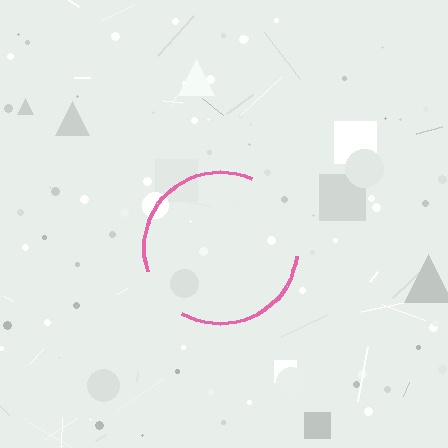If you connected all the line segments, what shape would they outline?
They would outline a circle.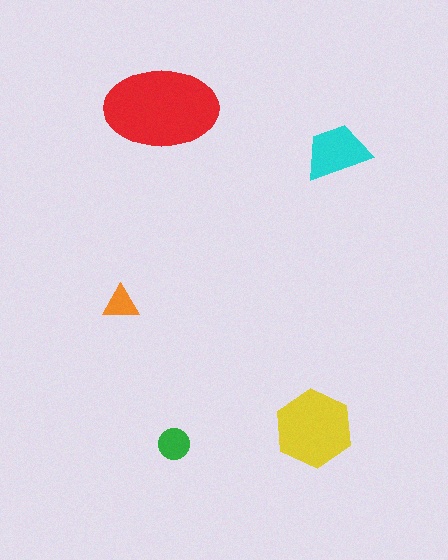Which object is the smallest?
The orange triangle.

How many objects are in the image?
There are 5 objects in the image.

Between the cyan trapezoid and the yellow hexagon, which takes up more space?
The yellow hexagon.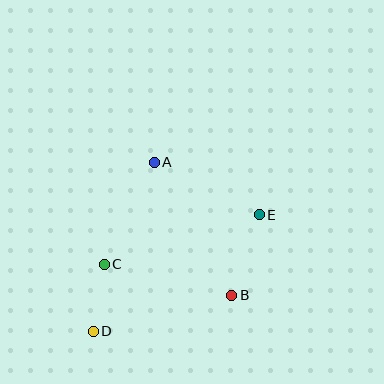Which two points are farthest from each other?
Points D and E are farthest from each other.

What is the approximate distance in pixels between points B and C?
The distance between B and C is approximately 131 pixels.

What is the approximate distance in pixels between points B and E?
The distance between B and E is approximately 85 pixels.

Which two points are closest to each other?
Points C and D are closest to each other.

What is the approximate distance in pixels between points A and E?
The distance between A and E is approximately 117 pixels.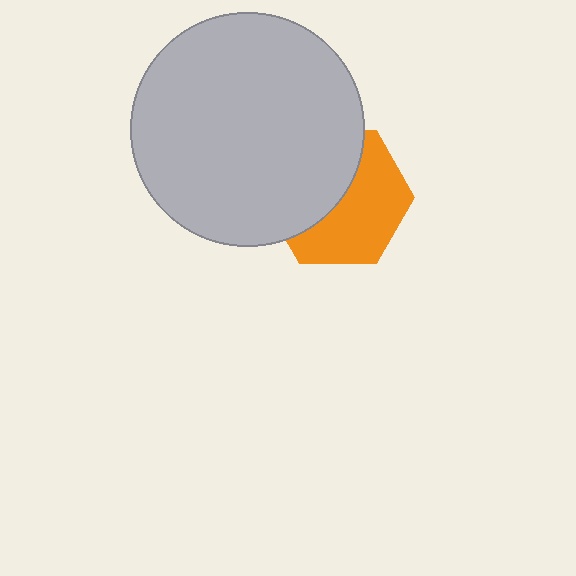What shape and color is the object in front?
The object in front is a light gray circle.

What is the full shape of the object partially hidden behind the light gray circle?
The partially hidden object is an orange hexagon.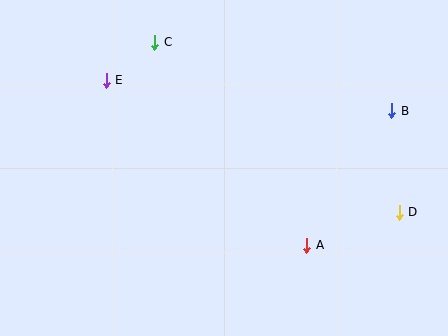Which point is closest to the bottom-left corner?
Point E is closest to the bottom-left corner.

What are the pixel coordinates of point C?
Point C is at (155, 42).